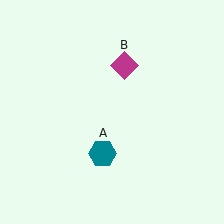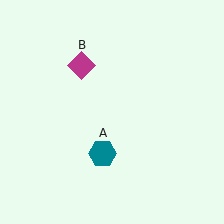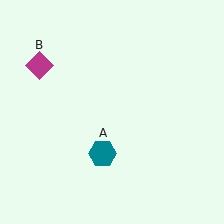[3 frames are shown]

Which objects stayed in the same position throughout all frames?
Teal hexagon (object A) remained stationary.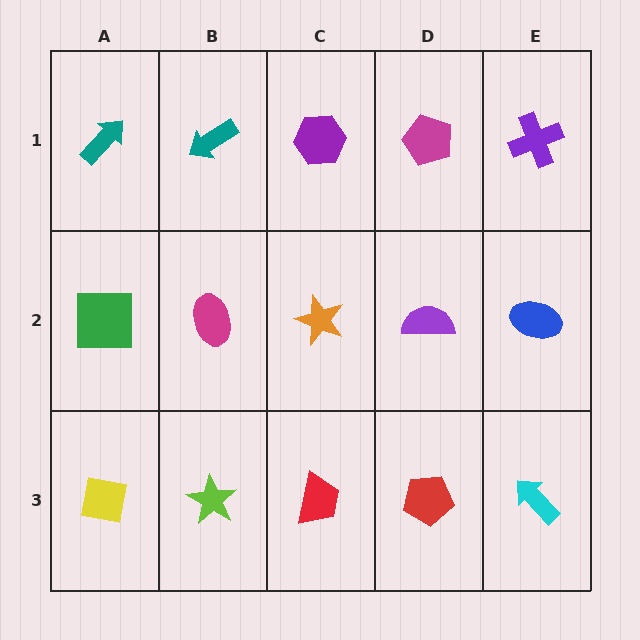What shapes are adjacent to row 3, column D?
A purple semicircle (row 2, column D), a red trapezoid (row 3, column C), a cyan arrow (row 3, column E).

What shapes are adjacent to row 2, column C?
A purple hexagon (row 1, column C), a red trapezoid (row 3, column C), a magenta ellipse (row 2, column B), a purple semicircle (row 2, column D).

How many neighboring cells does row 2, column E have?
3.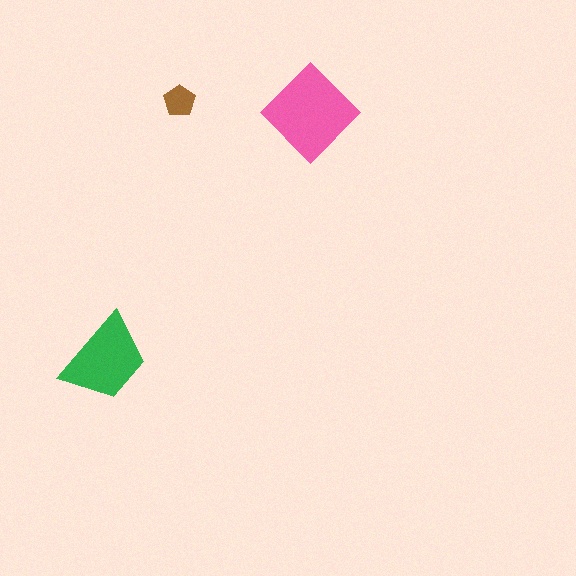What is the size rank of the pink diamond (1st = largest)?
1st.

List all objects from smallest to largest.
The brown pentagon, the green trapezoid, the pink diamond.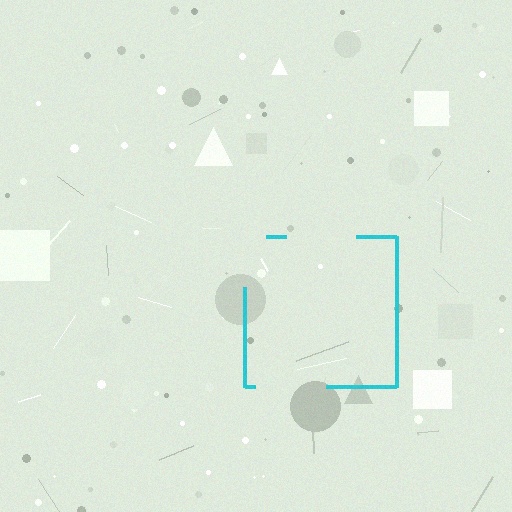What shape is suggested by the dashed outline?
The dashed outline suggests a square.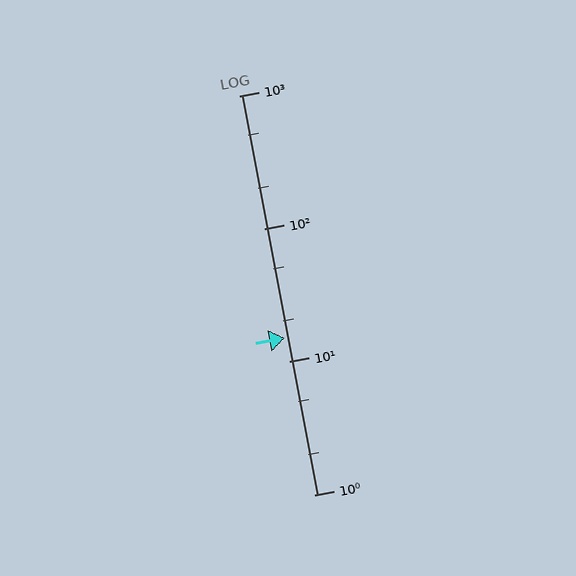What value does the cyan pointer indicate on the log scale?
The pointer indicates approximately 15.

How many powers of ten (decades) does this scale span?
The scale spans 3 decades, from 1 to 1000.